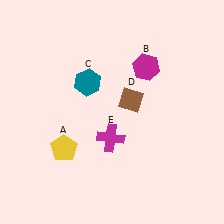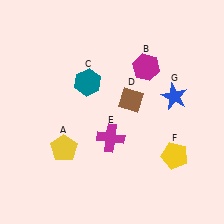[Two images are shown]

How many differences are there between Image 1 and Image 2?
There are 2 differences between the two images.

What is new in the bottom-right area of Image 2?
A yellow pentagon (F) was added in the bottom-right area of Image 2.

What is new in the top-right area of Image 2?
A blue star (G) was added in the top-right area of Image 2.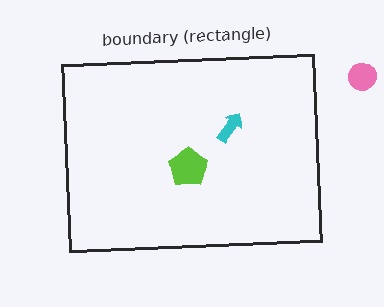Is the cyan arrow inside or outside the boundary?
Inside.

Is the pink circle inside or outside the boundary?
Outside.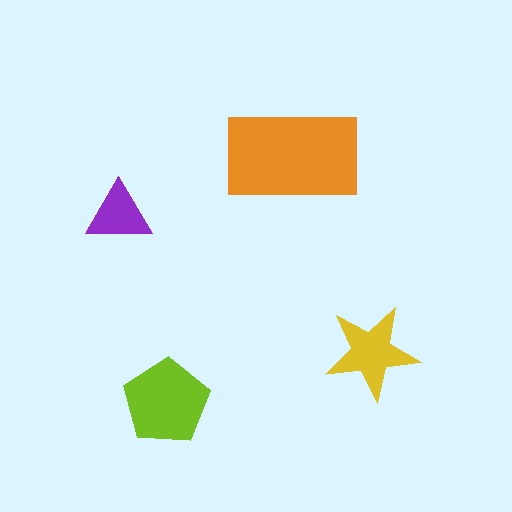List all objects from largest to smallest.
The orange rectangle, the lime pentagon, the yellow star, the purple triangle.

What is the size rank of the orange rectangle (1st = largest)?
1st.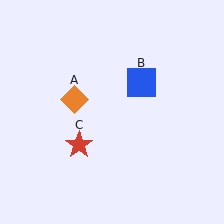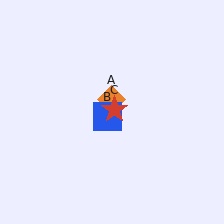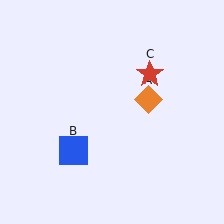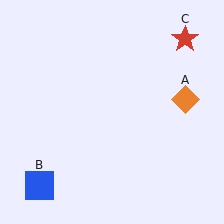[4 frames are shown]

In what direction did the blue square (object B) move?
The blue square (object B) moved down and to the left.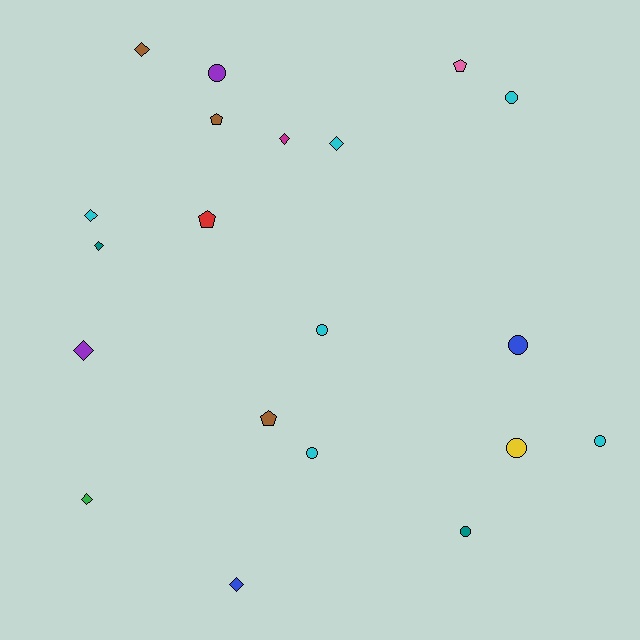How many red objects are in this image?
There is 1 red object.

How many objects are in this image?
There are 20 objects.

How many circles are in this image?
There are 8 circles.